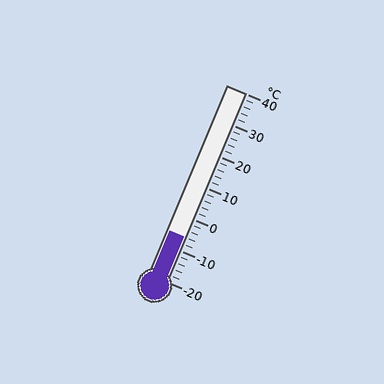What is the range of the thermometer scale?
The thermometer scale ranges from -20°C to 40°C.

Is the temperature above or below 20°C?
The temperature is below 20°C.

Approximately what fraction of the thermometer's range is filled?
The thermometer is filled to approximately 25% of its range.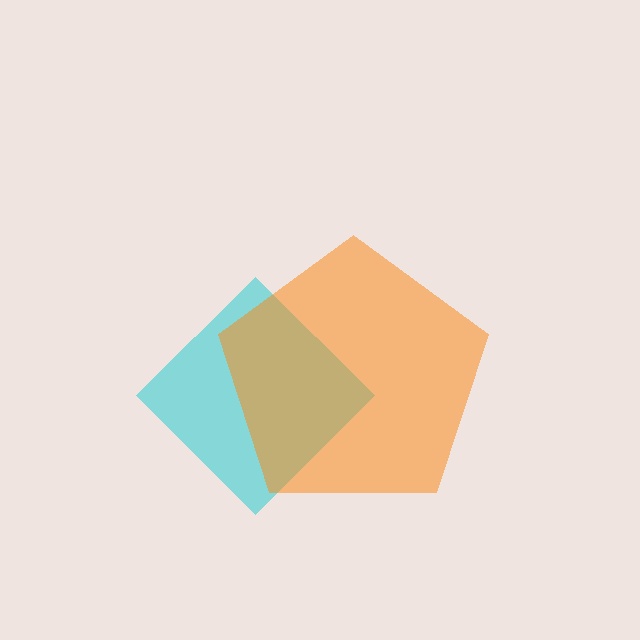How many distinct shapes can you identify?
There are 2 distinct shapes: a cyan diamond, an orange pentagon.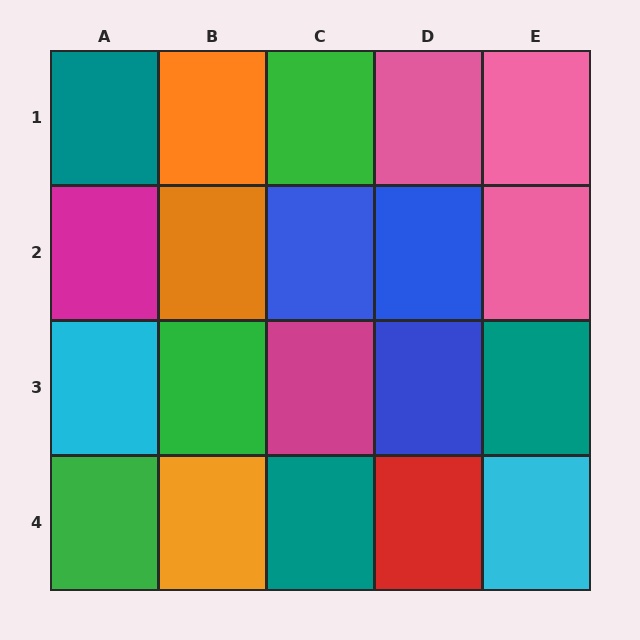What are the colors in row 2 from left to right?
Magenta, orange, blue, blue, pink.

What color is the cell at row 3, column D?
Blue.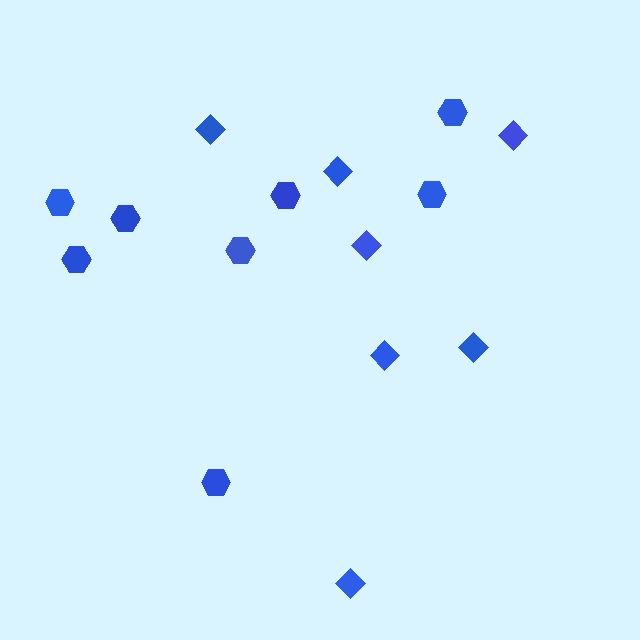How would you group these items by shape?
There are 2 groups: one group of hexagons (8) and one group of diamonds (7).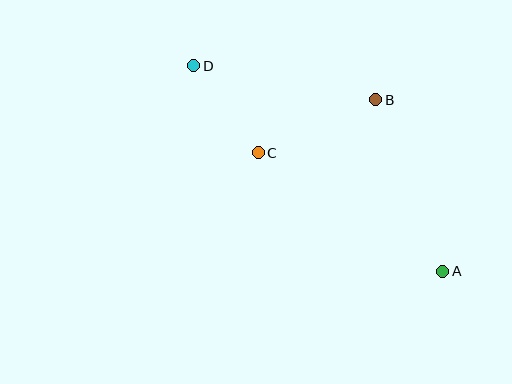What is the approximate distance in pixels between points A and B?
The distance between A and B is approximately 184 pixels.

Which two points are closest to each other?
Points C and D are closest to each other.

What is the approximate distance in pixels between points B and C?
The distance between B and C is approximately 129 pixels.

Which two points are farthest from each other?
Points A and D are farthest from each other.